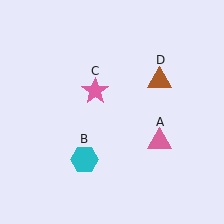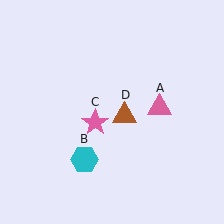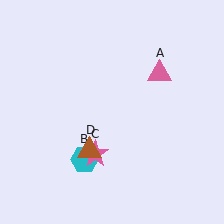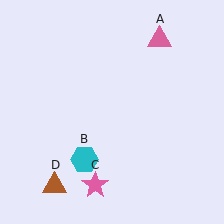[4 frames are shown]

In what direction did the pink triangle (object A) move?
The pink triangle (object A) moved up.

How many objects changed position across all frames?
3 objects changed position: pink triangle (object A), pink star (object C), brown triangle (object D).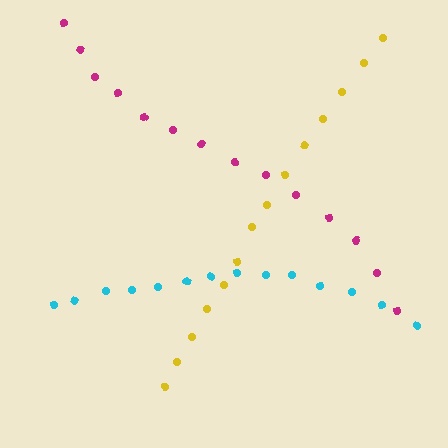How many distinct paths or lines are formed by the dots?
There are 3 distinct paths.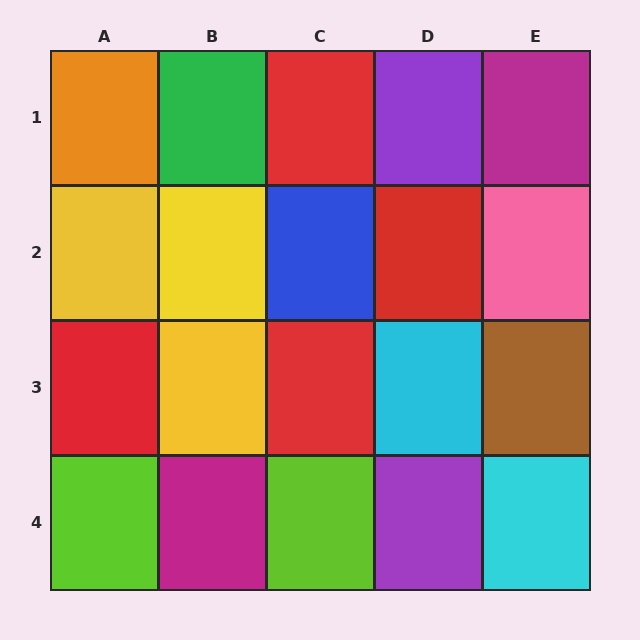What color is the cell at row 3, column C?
Red.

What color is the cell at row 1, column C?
Red.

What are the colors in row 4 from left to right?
Lime, magenta, lime, purple, cyan.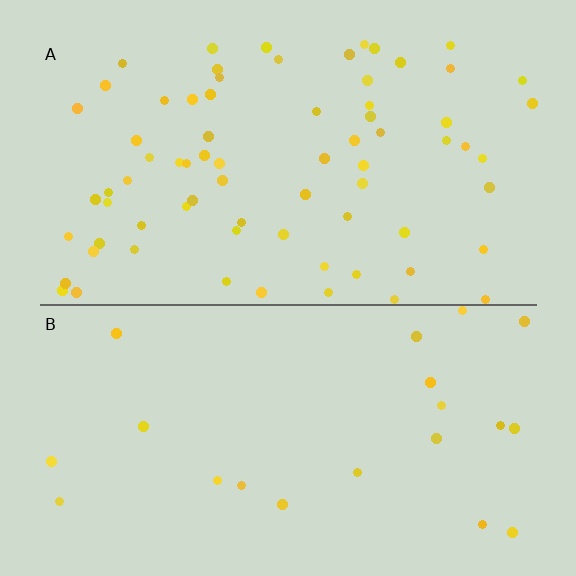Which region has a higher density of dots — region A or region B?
A (the top).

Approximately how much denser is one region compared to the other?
Approximately 3.4× — region A over region B.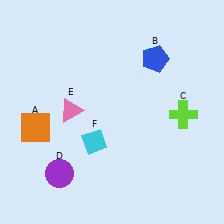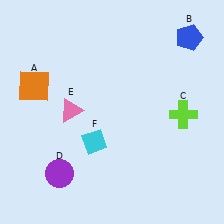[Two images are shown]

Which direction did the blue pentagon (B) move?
The blue pentagon (B) moved right.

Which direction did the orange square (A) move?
The orange square (A) moved up.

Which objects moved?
The objects that moved are: the orange square (A), the blue pentagon (B).